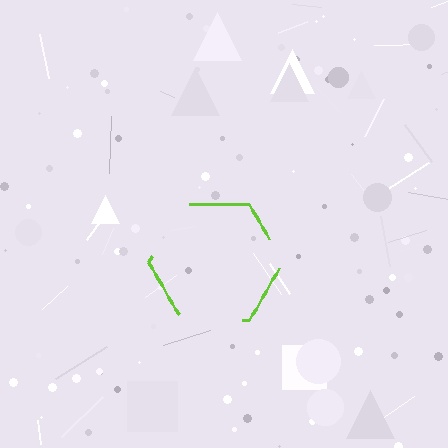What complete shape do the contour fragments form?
The contour fragments form a hexagon.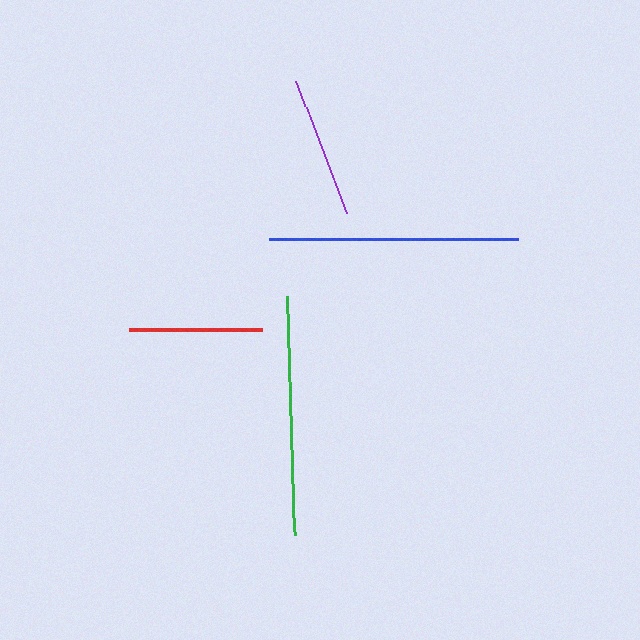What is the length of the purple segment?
The purple segment is approximately 142 pixels long.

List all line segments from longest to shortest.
From longest to shortest: blue, green, purple, red.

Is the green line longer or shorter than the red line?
The green line is longer than the red line.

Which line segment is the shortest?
The red line is the shortest at approximately 134 pixels.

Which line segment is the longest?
The blue line is the longest at approximately 248 pixels.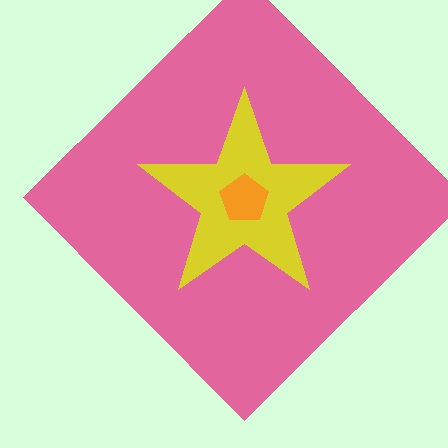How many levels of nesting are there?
3.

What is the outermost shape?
The pink diamond.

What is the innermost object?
The orange pentagon.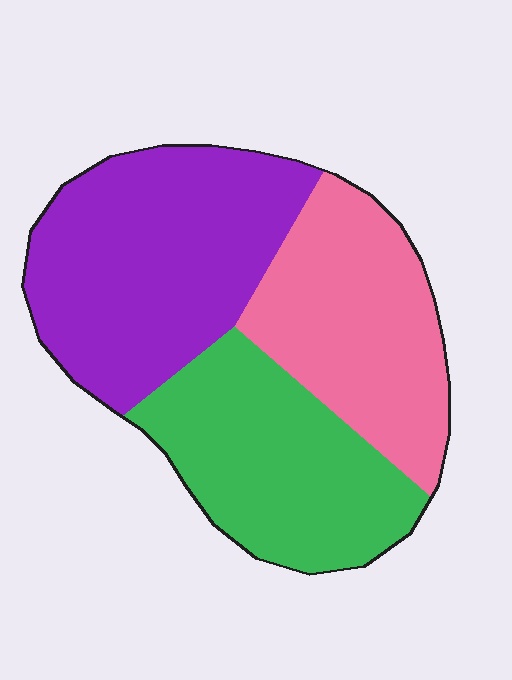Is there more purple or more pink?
Purple.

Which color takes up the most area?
Purple, at roughly 40%.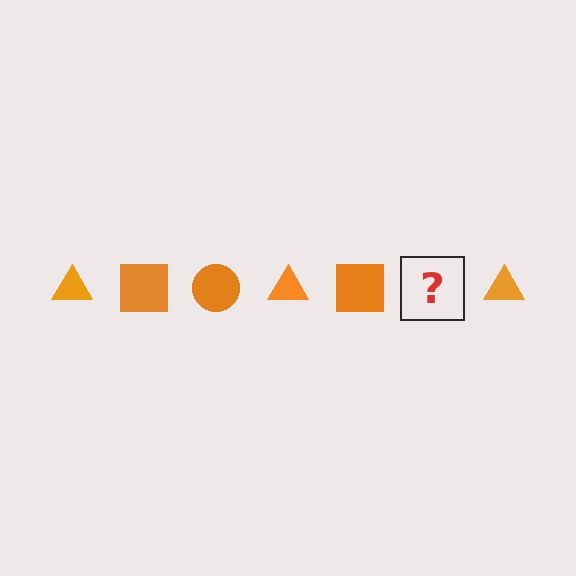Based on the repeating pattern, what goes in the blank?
The blank should be an orange circle.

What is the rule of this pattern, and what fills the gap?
The rule is that the pattern cycles through triangle, square, circle shapes in orange. The gap should be filled with an orange circle.